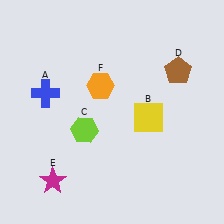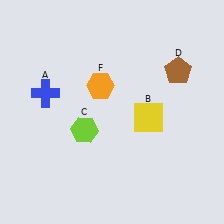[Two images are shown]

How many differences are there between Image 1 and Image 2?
There is 1 difference between the two images.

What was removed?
The magenta star (E) was removed in Image 2.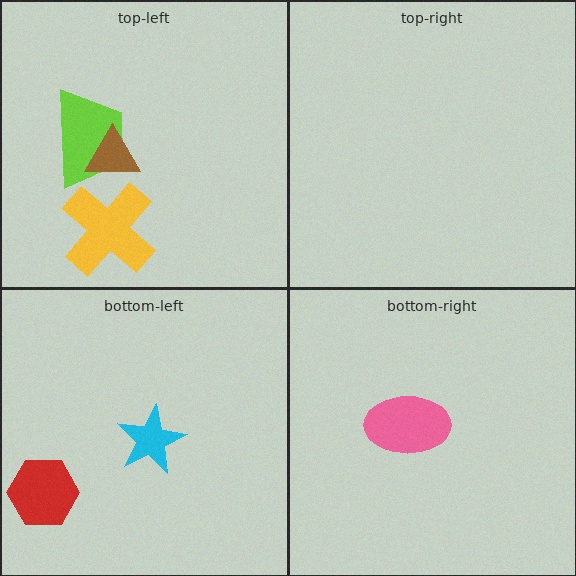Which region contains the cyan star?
The bottom-left region.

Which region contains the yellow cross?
The top-left region.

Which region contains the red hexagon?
The bottom-left region.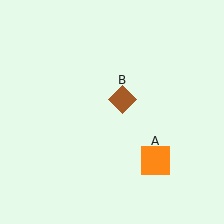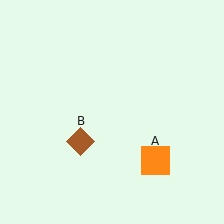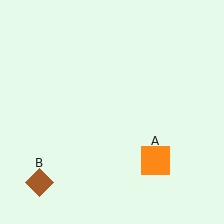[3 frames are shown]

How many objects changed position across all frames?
1 object changed position: brown diamond (object B).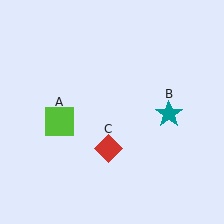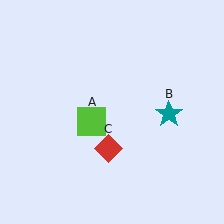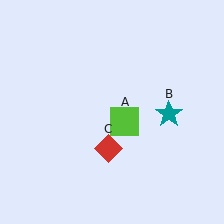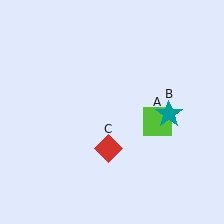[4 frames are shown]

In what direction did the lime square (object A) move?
The lime square (object A) moved right.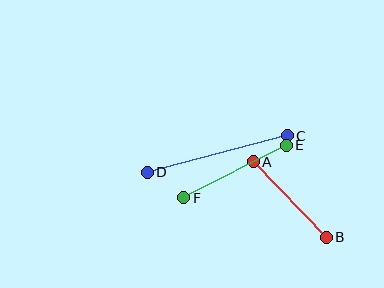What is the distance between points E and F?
The distance is approximately 115 pixels.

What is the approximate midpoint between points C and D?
The midpoint is at approximately (217, 154) pixels.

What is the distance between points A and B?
The distance is approximately 105 pixels.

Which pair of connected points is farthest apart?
Points C and D are farthest apart.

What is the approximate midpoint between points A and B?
The midpoint is at approximately (290, 199) pixels.